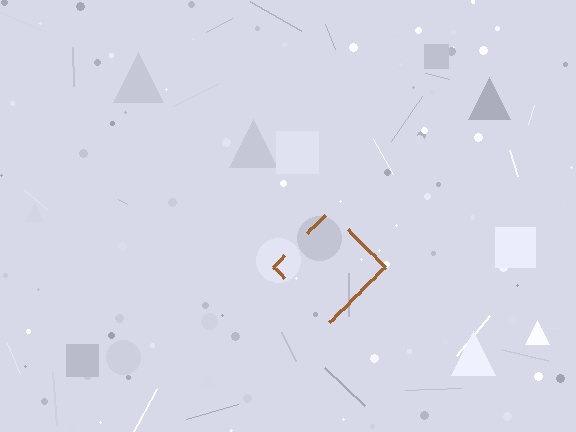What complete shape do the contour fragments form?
The contour fragments form a diamond.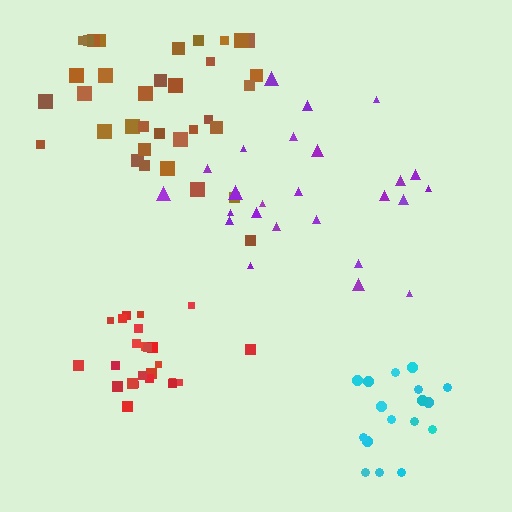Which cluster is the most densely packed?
Red.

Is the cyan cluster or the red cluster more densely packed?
Red.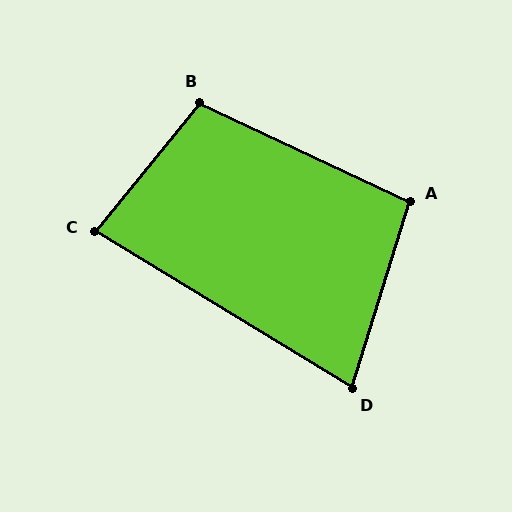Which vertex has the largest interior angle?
B, at approximately 104 degrees.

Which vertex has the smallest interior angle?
D, at approximately 76 degrees.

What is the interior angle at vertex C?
Approximately 82 degrees (acute).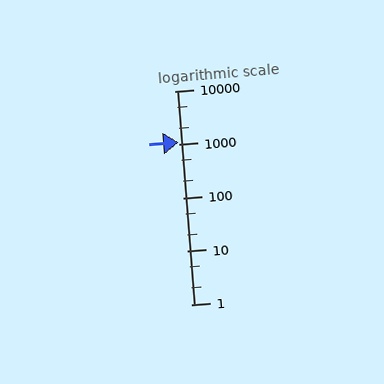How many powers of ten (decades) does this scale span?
The scale spans 4 decades, from 1 to 10000.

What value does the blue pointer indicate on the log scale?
The pointer indicates approximately 1100.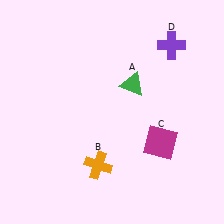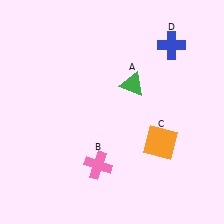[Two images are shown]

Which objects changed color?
B changed from orange to pink. C changed from magenta to orange. D changed from purple to blue.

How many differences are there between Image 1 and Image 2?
There are 3 differences between the two images.